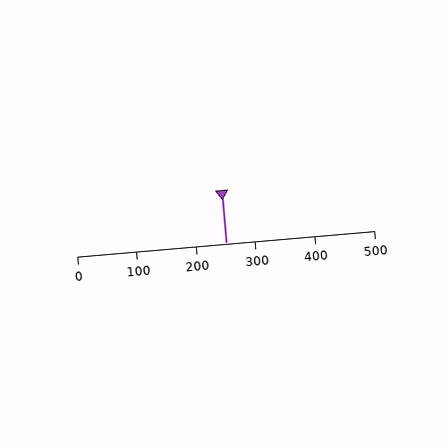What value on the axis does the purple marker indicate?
The marker indicates approximately 250.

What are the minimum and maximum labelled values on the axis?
The axis runs from 0 to 500.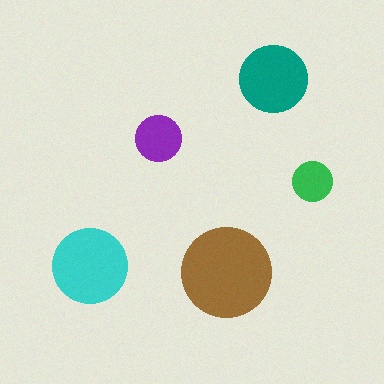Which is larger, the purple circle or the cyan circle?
The cyan one.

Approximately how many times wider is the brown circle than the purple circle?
About 2 times wider.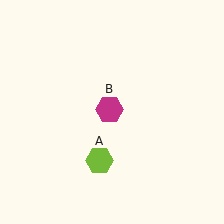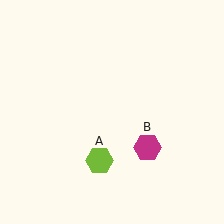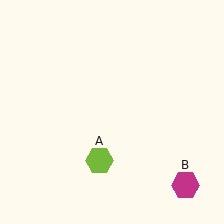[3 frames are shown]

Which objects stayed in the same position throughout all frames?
Lime hexagon (object A) remained stationary.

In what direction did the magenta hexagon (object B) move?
The magenta hexagon (object B) moved down and to the right.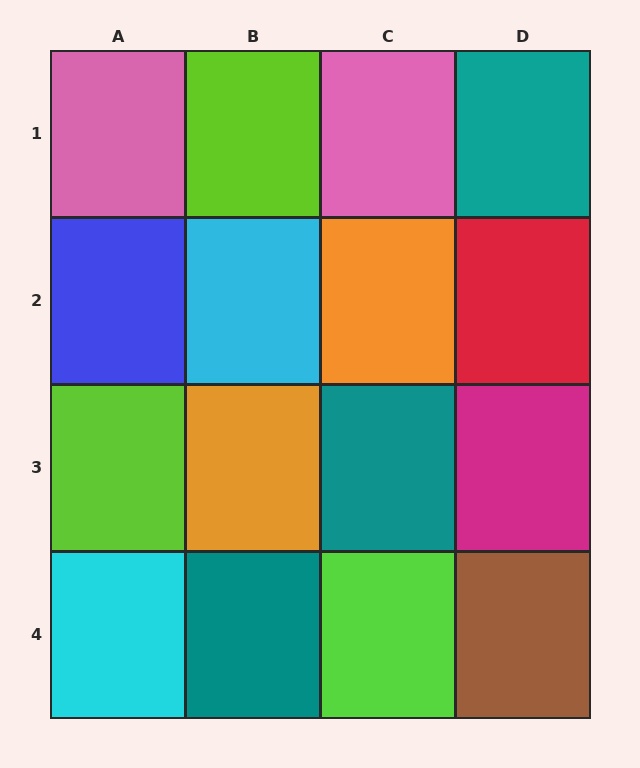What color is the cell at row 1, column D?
Teal.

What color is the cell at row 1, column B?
Lime.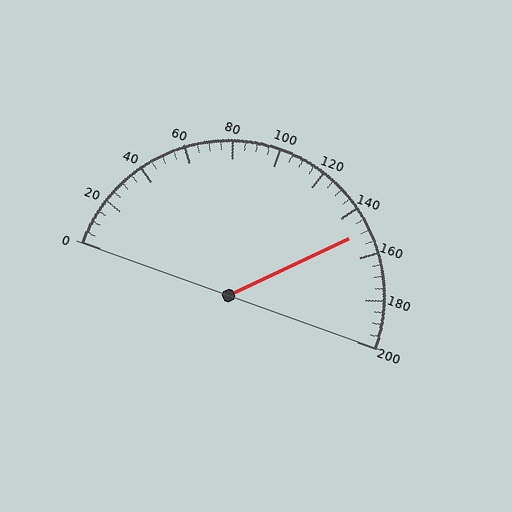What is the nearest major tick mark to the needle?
The nearest major tick mark is 160.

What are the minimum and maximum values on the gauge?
The gauge ranges from 0 to 200.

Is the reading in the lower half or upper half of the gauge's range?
The reading is in the upper half of the range (0 to 200).